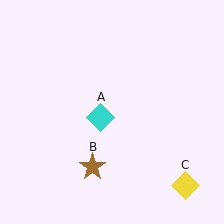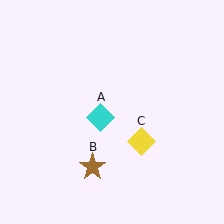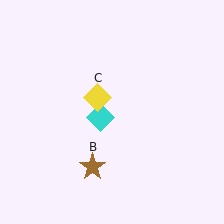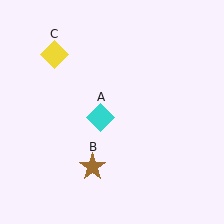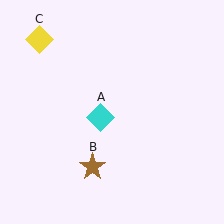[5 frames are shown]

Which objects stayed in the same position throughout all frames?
Cyan diamond (object A) and brown star (object B) remained stationary.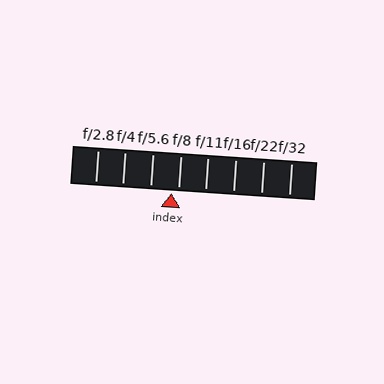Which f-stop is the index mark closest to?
The index mark is closest to f/8.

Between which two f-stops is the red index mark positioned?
The index mark is between f/5.6 and f/8.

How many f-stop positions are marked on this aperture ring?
There are 8 f-stop positions marked.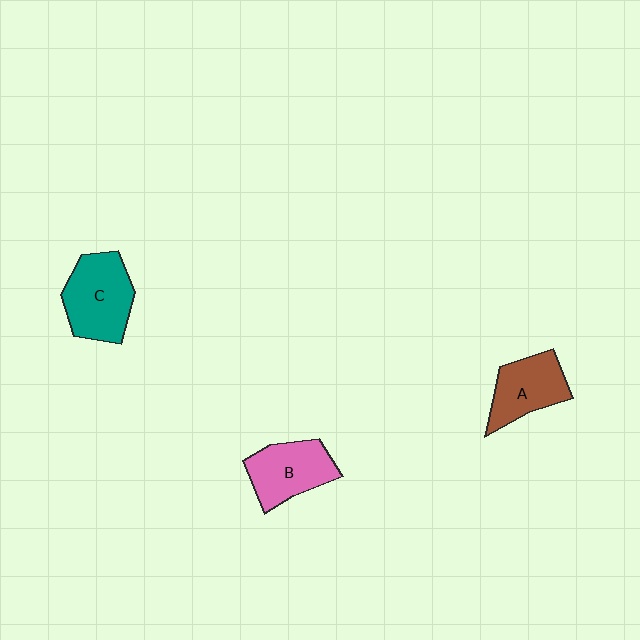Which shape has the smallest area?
Shape A (brown).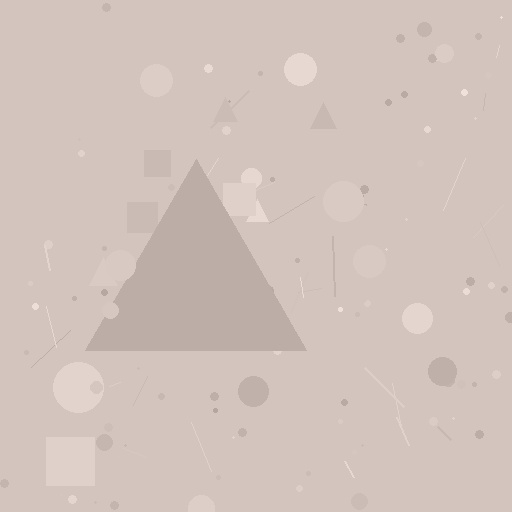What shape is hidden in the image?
A triangle is hidden in the image.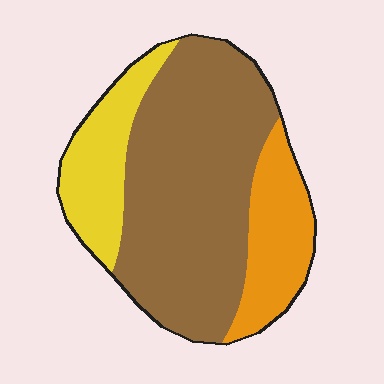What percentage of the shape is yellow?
Yellow covers around 20% of the shape.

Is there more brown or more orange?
Brown.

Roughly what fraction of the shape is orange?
Orange takes up about one fifth (1/5) of the shape.